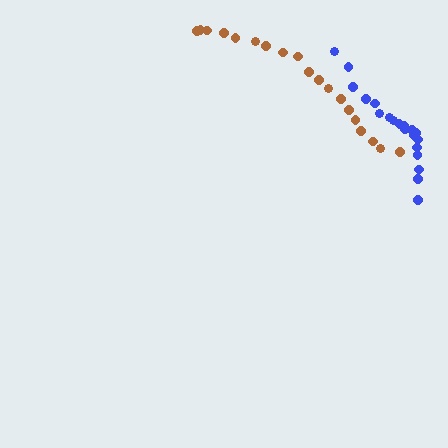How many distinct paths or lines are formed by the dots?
There are 2 distinct paths.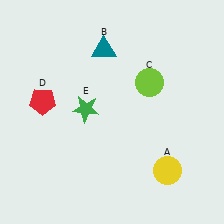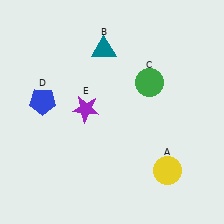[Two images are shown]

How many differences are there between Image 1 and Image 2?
There are 3 differences between the two images.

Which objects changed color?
C changed from lime to green. D changed from red to blue. E changed from green to purple.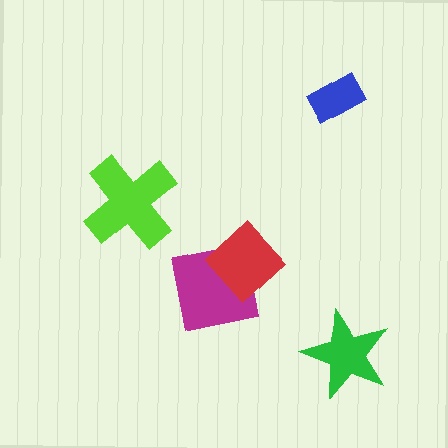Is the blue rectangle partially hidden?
No, no other shape covers it.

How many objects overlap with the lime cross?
0 objects overlap with the lime cross.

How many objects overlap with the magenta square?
1 object overlaps with the magenta square.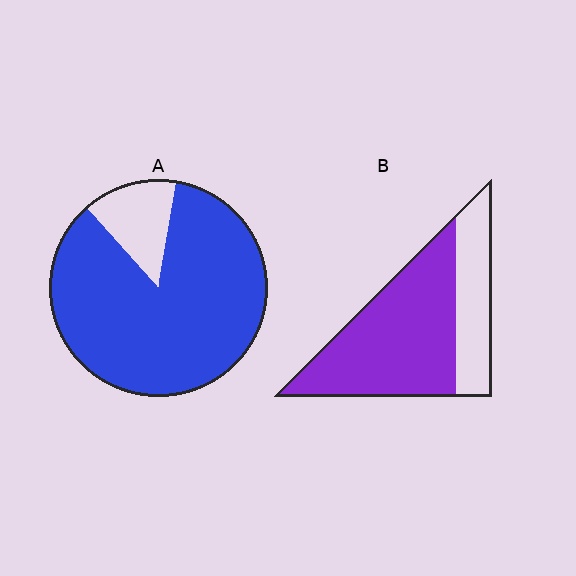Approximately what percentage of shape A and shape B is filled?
A is approximately 85% and B is approximately 70%.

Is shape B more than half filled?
Yes.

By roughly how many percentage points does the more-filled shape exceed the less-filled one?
By roughly 15 percentage points (A over B).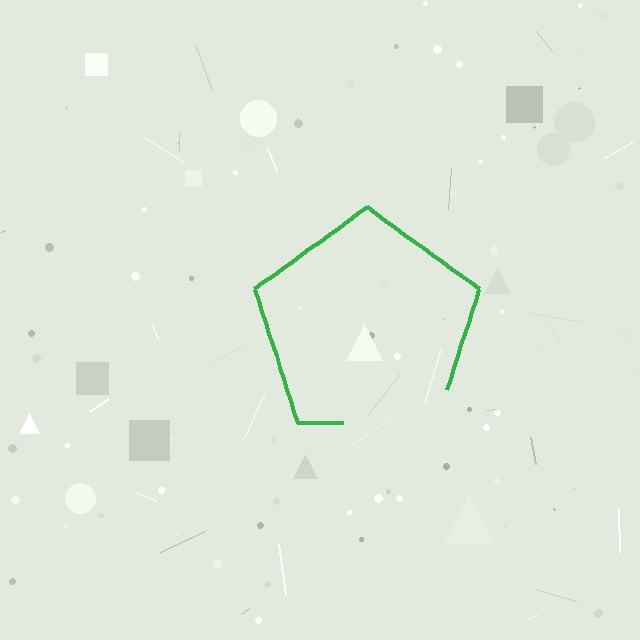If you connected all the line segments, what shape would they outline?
They would outline a pentagon.